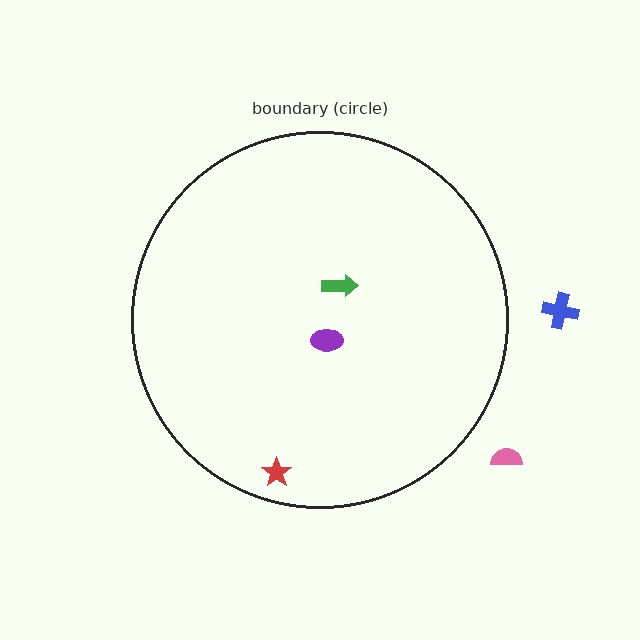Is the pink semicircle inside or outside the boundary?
Outside.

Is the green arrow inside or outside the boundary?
Inside.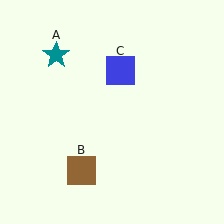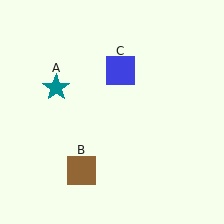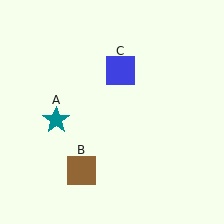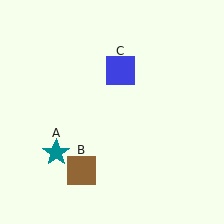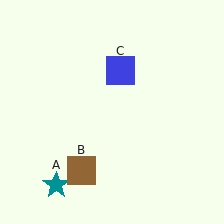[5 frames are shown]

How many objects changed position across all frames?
1 object changed position: teal star (object A).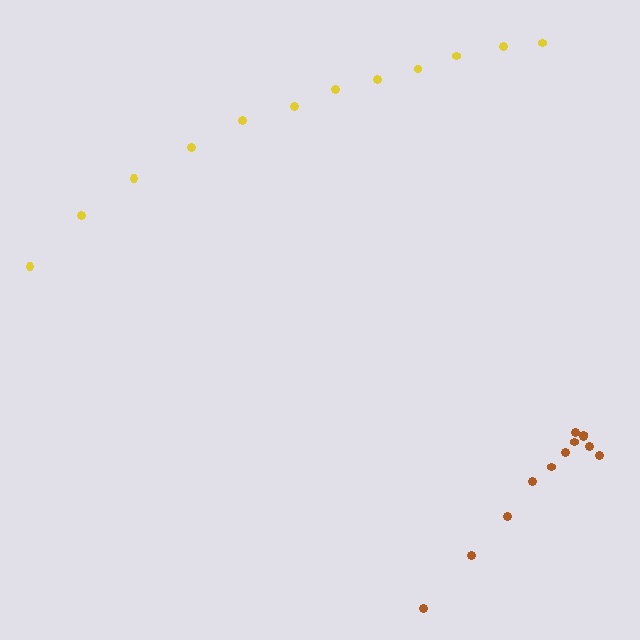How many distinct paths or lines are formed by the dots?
There are 2 distinct paths.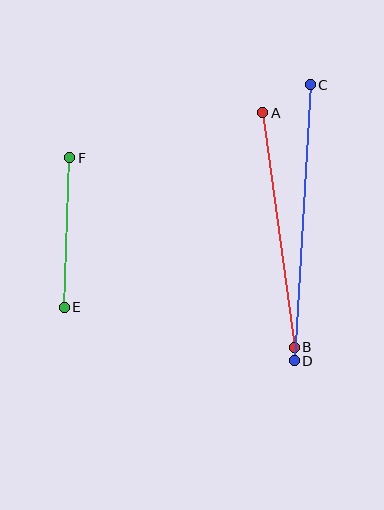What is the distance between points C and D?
The distance is approximately 276 pixels.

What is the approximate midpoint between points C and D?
The midpoint is at approximately (302, 223) pixels.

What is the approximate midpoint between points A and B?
The midpoint is at approximately (279, 230) pixels.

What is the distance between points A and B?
The distance is approximately 237 pixels.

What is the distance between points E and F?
The distance is approximately 150 pixels.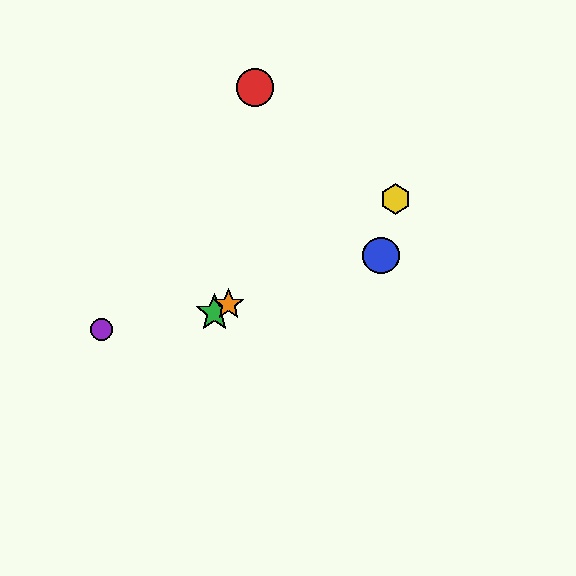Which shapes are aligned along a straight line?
The green star, the yellow hexagon, the orange star are aligned along a straight line.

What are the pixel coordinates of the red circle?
The red circle is at (255, 88).